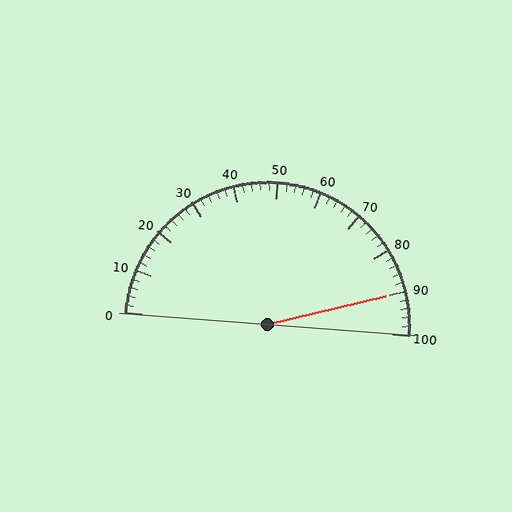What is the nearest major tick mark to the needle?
The nearest major tick mark is 90.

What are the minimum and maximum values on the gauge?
The gauge ranges from 0 to 100.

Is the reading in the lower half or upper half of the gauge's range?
The reading is in the upper half of the range (0 to 100).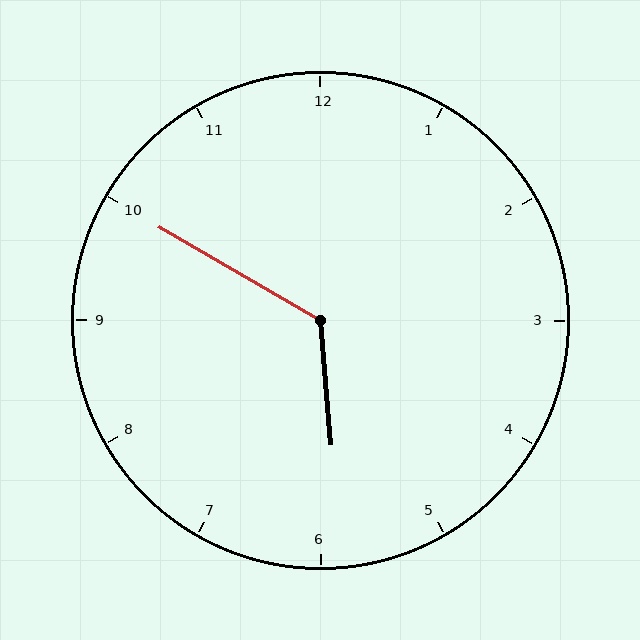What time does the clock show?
5:50.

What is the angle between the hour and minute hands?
Approximately 125 degrees.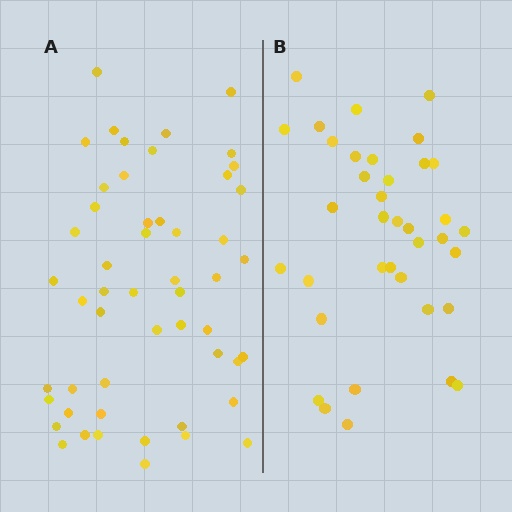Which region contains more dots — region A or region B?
Region A (the left region) has more dots.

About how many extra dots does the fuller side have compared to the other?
Region A has approximately 15 more dots than region B.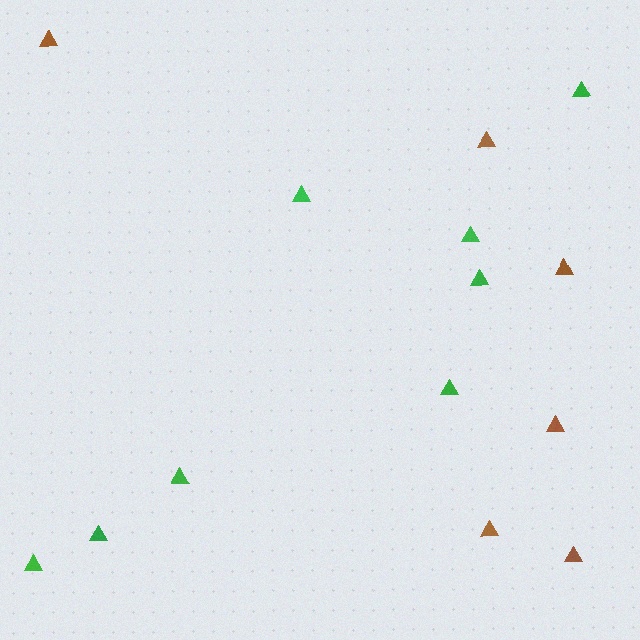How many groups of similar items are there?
There are 2 groups: one group of green triangles (8) and one group of brown triangles (6).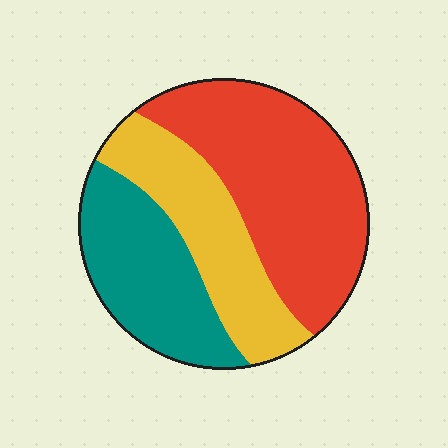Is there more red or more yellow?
Red.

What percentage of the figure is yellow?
Yellow takes up about one quarter (1/4) of the figure.